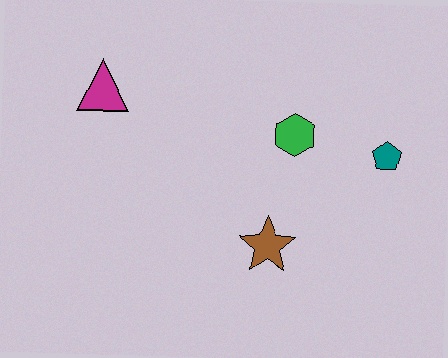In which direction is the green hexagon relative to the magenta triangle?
The green hexagon is to the right of the magenta triangle.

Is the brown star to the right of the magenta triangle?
Yes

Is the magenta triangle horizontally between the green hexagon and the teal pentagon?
No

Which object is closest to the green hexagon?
The teal pentagon is closest to the green hexagon.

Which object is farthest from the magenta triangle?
The teal pentagon is farthest from the magenta triangle.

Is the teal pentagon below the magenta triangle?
Yes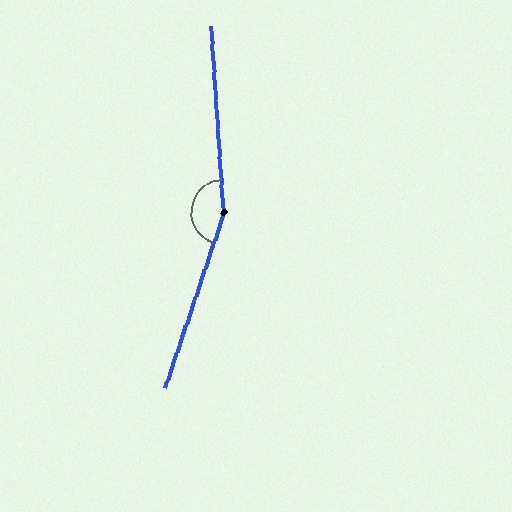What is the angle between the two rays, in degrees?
Approximately 158 degrees.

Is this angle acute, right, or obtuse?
It is obtuse.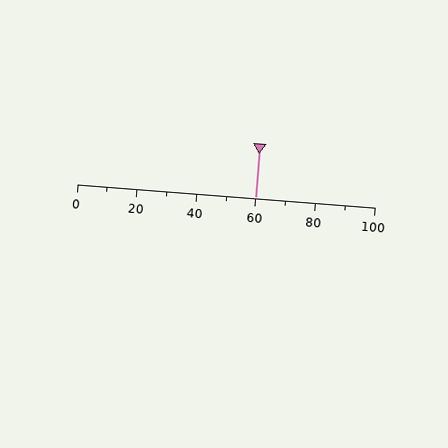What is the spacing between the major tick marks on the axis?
The major ticks are spaced 20 apart.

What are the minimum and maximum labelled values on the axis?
The axis runs from 0 to 100.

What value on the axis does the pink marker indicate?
The marker indicates approximately 60.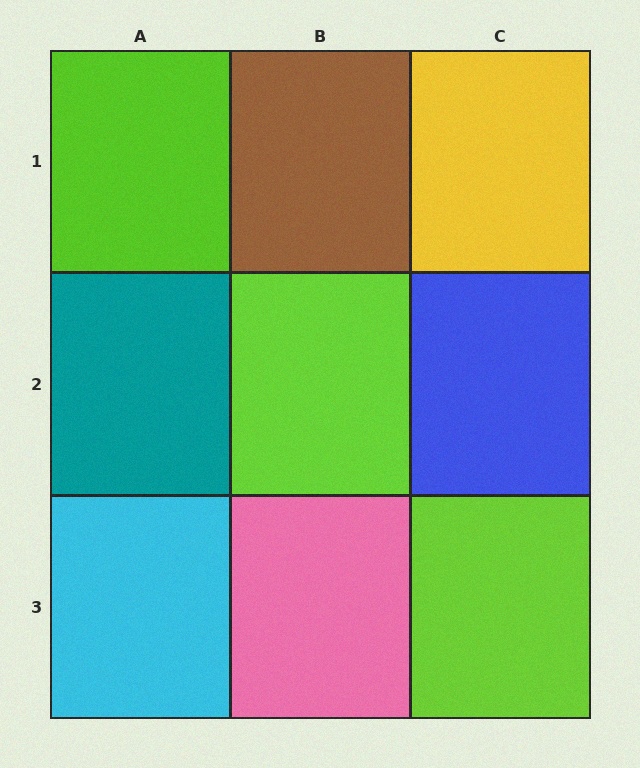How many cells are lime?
3 cells are lime.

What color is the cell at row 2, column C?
Blue.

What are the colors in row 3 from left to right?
Cyan, pink, lime.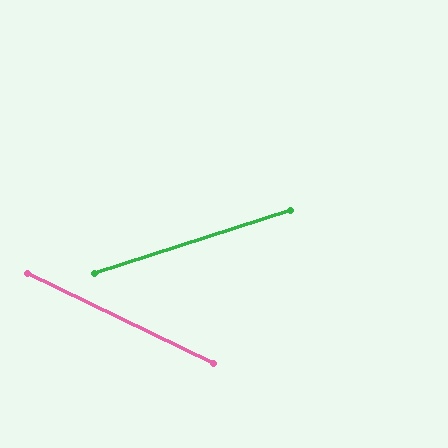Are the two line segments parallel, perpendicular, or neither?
Neither parallel nor perpendicular — they differ by about 43°.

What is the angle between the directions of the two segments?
Approximately 43 degrees.